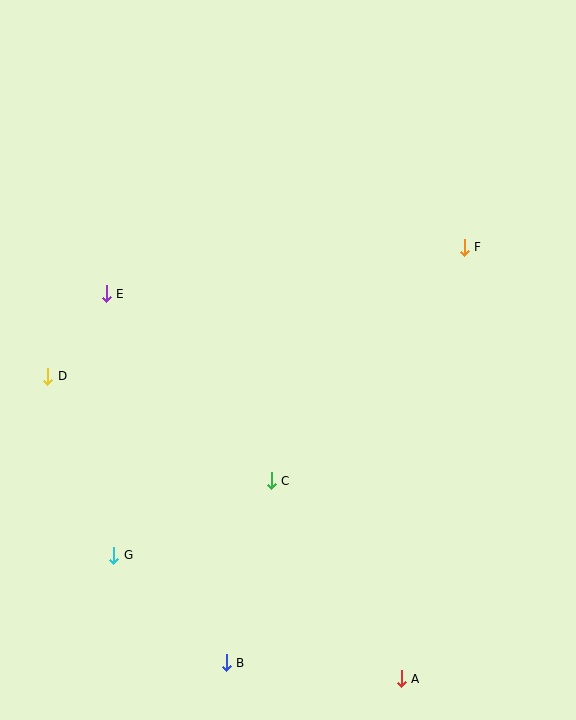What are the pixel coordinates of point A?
Point A is at (401, 679).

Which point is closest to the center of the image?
Point C at (271, 481) is closest to the center.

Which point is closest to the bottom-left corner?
Point G is closest to the bottom-left corner.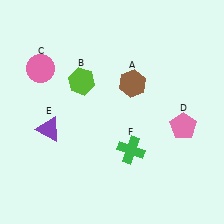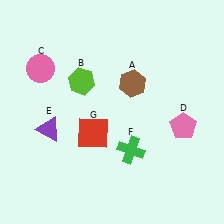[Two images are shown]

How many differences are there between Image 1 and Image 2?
There is 1 difference between the two images.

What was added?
A red square (G) was added in Image 2.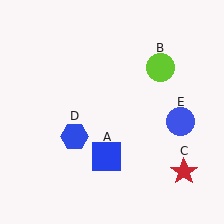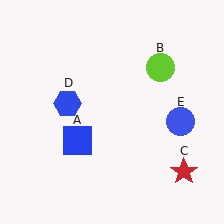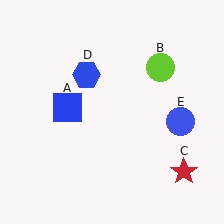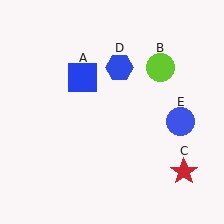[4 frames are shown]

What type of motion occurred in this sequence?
The blue square (object A), blue hexagon (object D) rotated clockwise around the center of the scene.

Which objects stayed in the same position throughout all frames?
Lime circle (object B) and red star (object C) and blue circle (object E) remained stationary.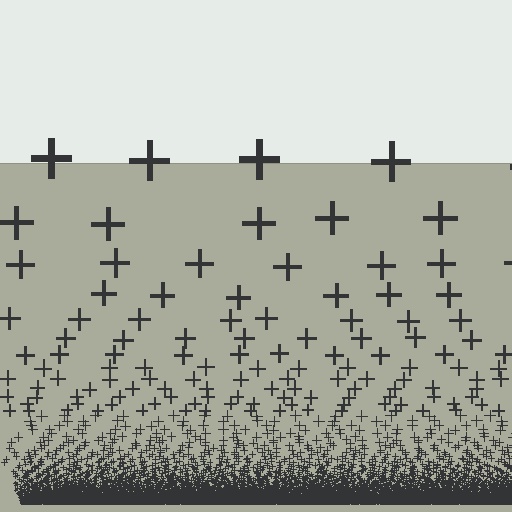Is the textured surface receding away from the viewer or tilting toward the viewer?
The surface appears to tilt toward the viewer. Texture elements get larger and sparser toward the top.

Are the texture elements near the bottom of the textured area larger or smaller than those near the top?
Smaller. The gradient is inverted — elements near the bottom are smaller and denser.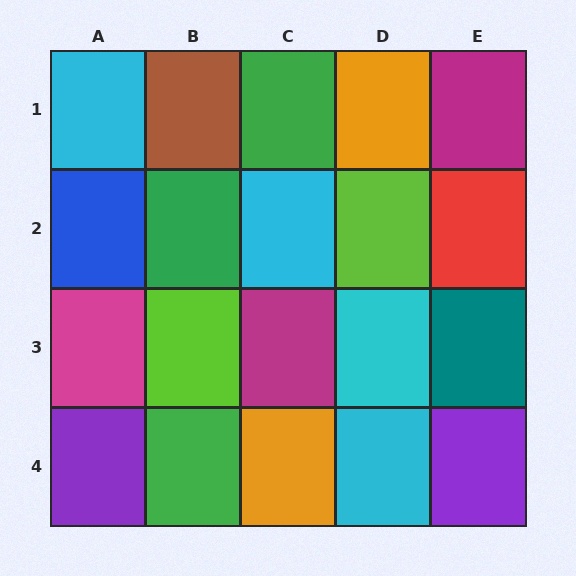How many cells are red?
1 cell is red.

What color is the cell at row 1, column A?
Cyan.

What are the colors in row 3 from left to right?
Magenta, lime, magenta, cyan, teal.